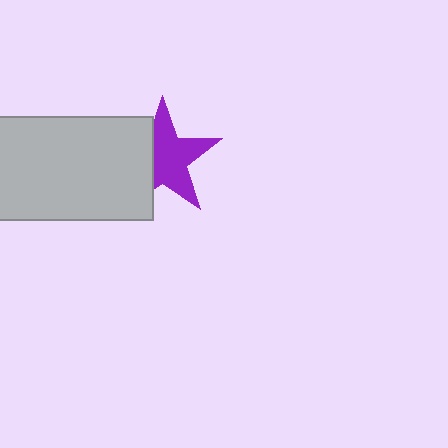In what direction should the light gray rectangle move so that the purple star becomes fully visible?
The light gray rectangle should move left. That is the shortest direction to clear the overlap and leave the purple star fully visible.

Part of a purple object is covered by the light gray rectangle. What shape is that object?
It is a star.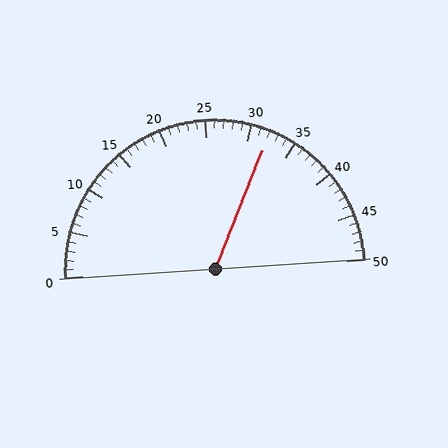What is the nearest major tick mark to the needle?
The nearest major tick mark is 30.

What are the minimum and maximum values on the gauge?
The gauge ranges from 0 to 50.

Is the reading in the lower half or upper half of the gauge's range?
The reading is in the upper half of the range (0 to 50).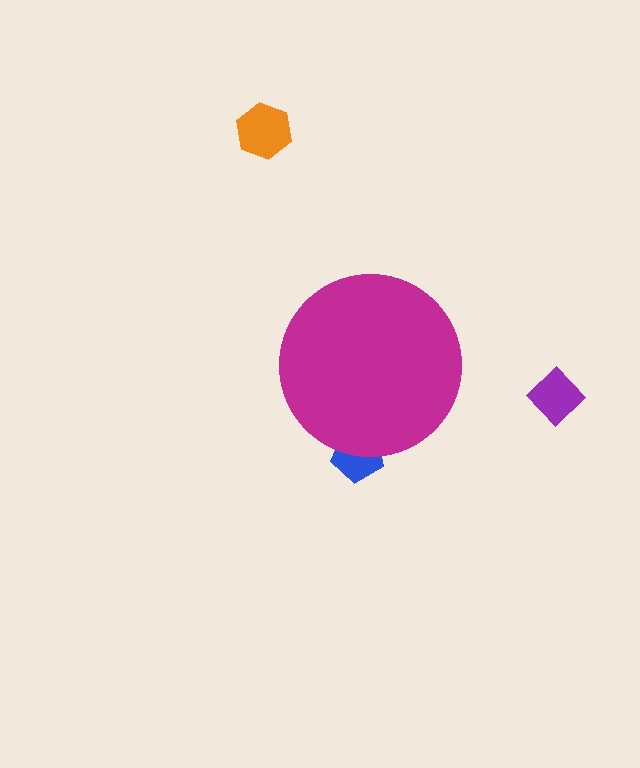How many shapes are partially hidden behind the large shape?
1 shape is partially hidden.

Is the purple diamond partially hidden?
No, the purple diamond is fully visible.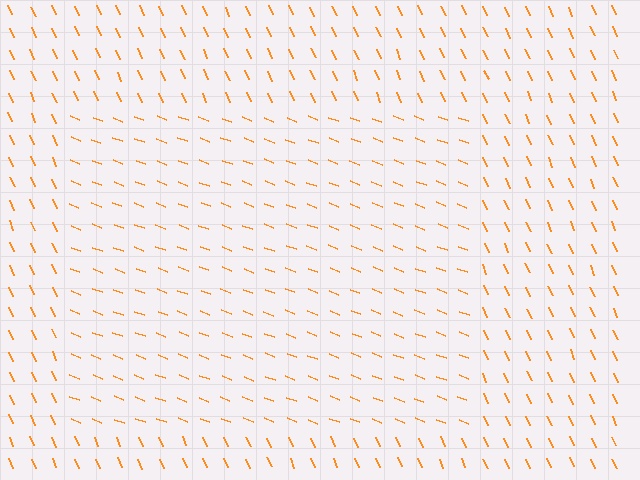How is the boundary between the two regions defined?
The boundary is defined purely by a change in line orientation (approximately 45 degrees difference). All lines are the same color and thickness.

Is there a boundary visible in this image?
Yes, there is a texture boundary formed by a change in line orientation.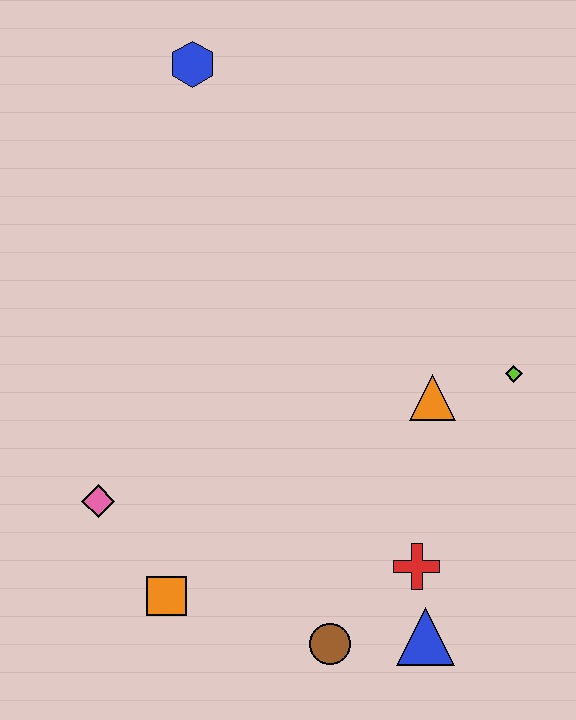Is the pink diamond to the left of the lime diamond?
Yes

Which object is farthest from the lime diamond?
The blue hexagon is farthest from the lime diamond.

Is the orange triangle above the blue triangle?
Yes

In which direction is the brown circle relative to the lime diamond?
The brown circle is below the lime diamond.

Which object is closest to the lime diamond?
The orange triangle is closest to the lime diamond.